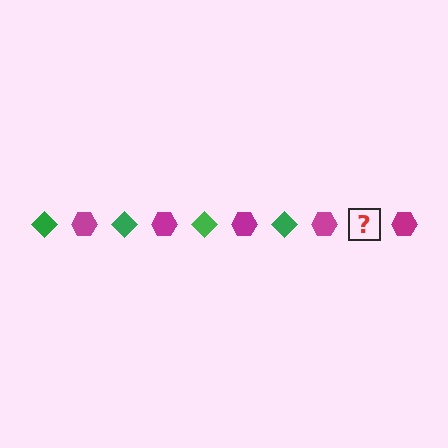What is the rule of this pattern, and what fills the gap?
The rule is that the pattern alternates between green diamond and magenta hexagon. The gap should be filled with a green diamond.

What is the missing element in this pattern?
The missing element is a green diamond.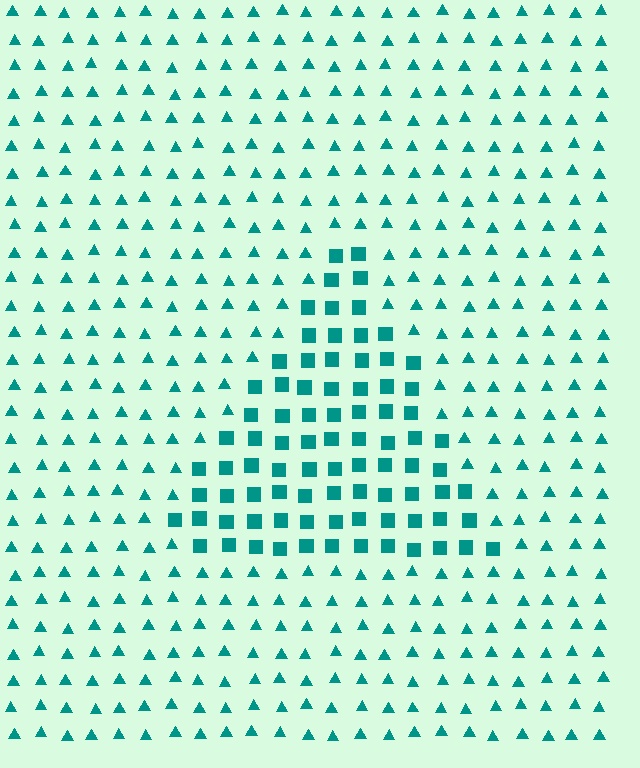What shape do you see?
I see a triangle.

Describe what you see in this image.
The image is filled with small teal elements arranged in a uniform grid. A triangle-shaped region contains squares, while the surrounding area contains triangles. The boundary is defined purely by the change in element shape.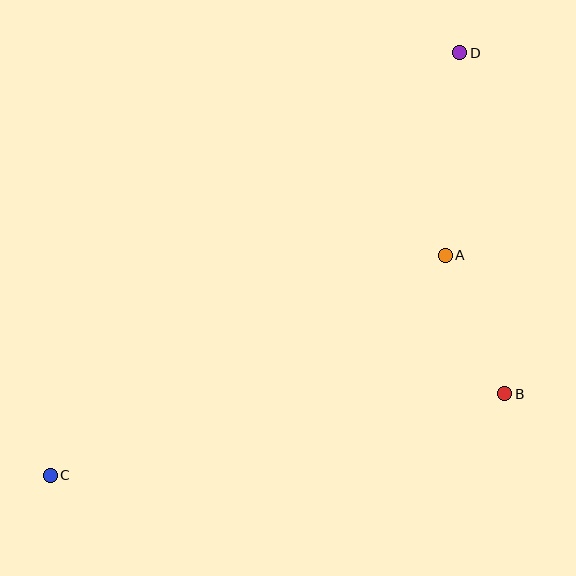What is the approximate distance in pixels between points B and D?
The distance between B and D is approximately 344 pixels.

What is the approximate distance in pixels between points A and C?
The distance between A and C is approximately 452 pixels.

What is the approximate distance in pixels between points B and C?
The distance between B and C is approximately 462 pixels.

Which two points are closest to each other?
Points A and B are closest to each other.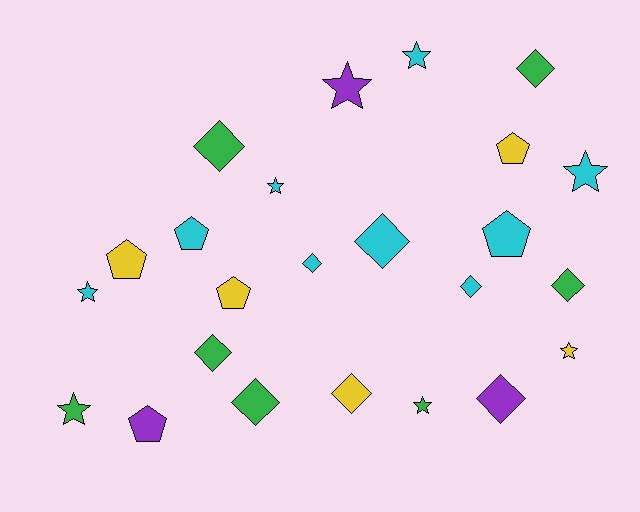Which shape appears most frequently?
Diamond, with 10 objects.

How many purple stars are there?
There is 1 purple star.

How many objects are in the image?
There are 24 objects.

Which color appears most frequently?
Cyan, with 9 objects.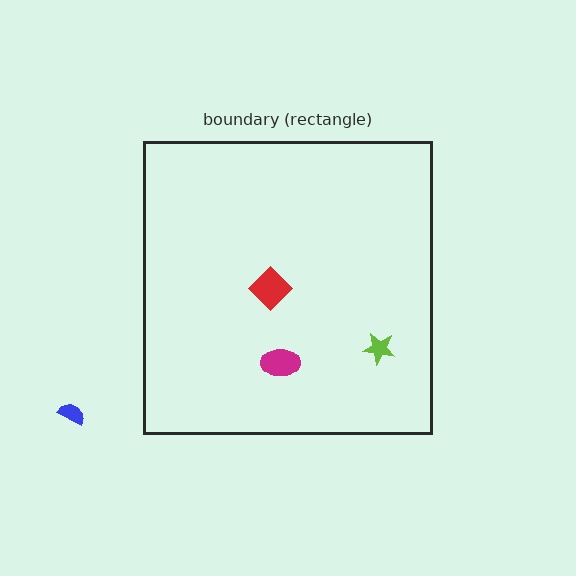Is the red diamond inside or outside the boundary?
Inside.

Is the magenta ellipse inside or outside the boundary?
Inside.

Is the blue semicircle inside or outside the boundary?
Outside.